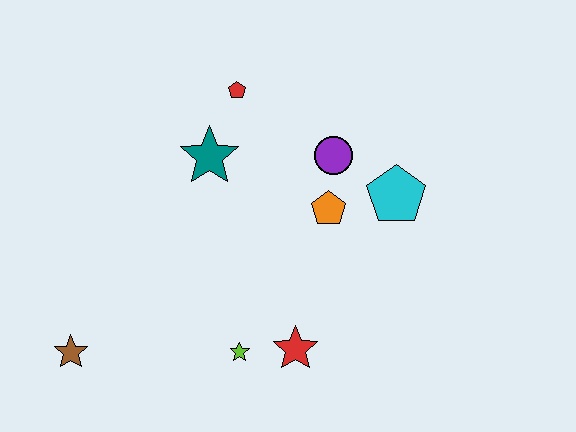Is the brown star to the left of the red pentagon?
Yes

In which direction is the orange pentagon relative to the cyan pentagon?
The orange pentagon is to the left of the cyan pentagon.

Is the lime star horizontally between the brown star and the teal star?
No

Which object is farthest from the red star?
The red pentagon is farthest from the red star.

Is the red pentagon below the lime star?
No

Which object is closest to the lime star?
The red star is closest to the lime star.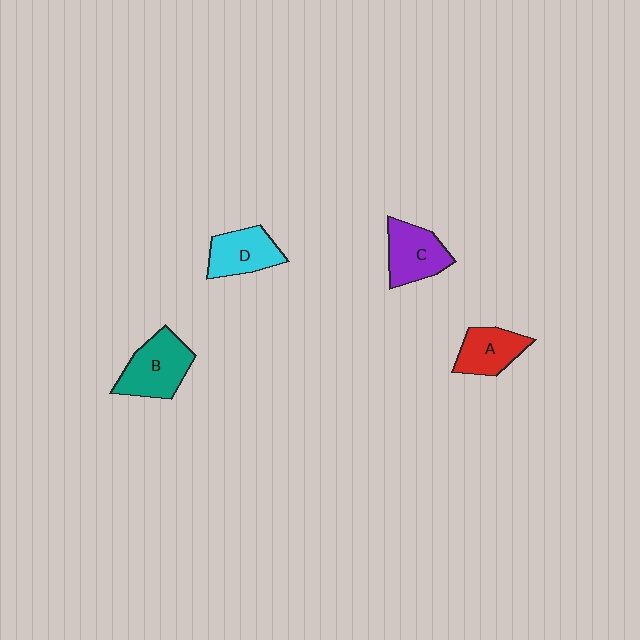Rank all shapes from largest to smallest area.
From largest to smallest: B (teal), C (purple), D (cyan), A (red).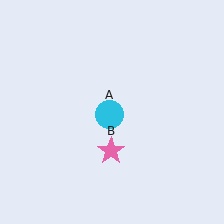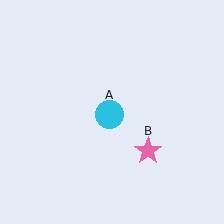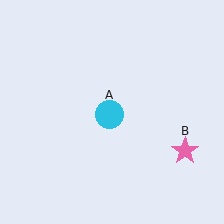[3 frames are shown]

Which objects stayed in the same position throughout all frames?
Cyan circle (object A) remained stationary.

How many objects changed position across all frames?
1 object changed position: pink star (object B).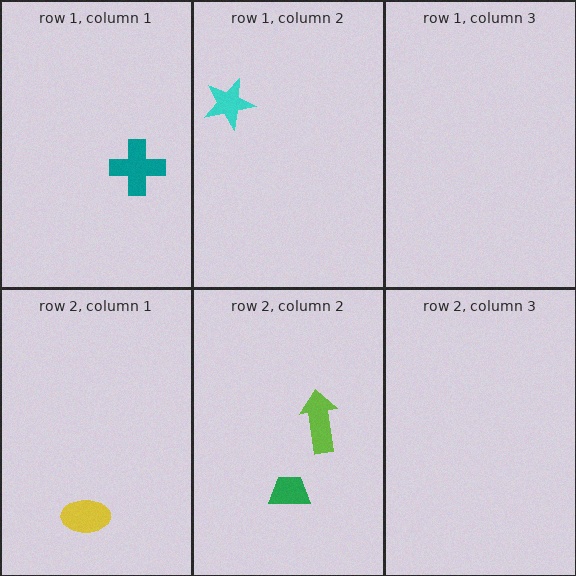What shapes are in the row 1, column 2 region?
The cyan star.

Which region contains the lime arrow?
The row 2, column 2 region.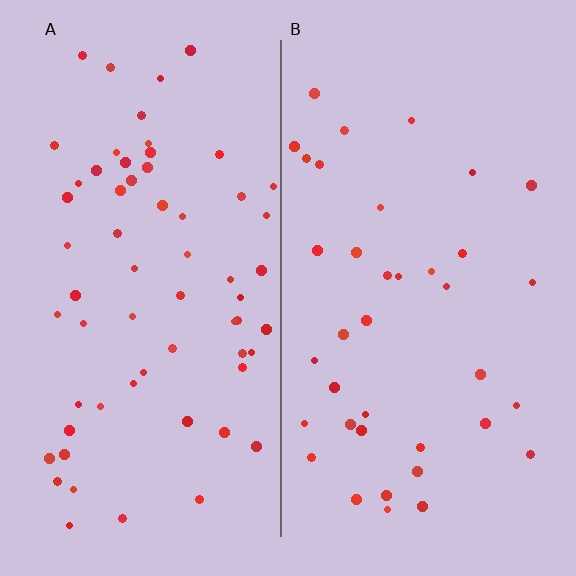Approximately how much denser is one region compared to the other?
Approximately 1.7× — region A over region B.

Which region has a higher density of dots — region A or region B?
A (the left).